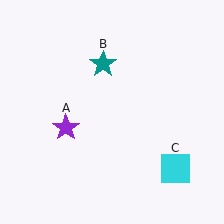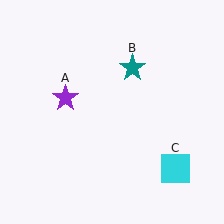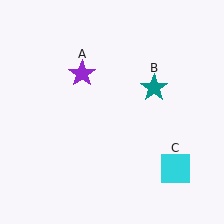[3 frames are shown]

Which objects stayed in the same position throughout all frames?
Cyan square (object C) remained stationary.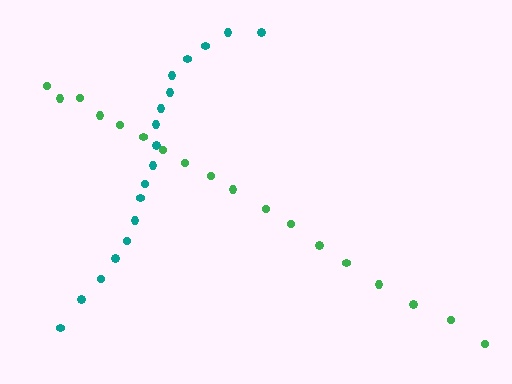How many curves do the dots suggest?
There are 2 distinct paths.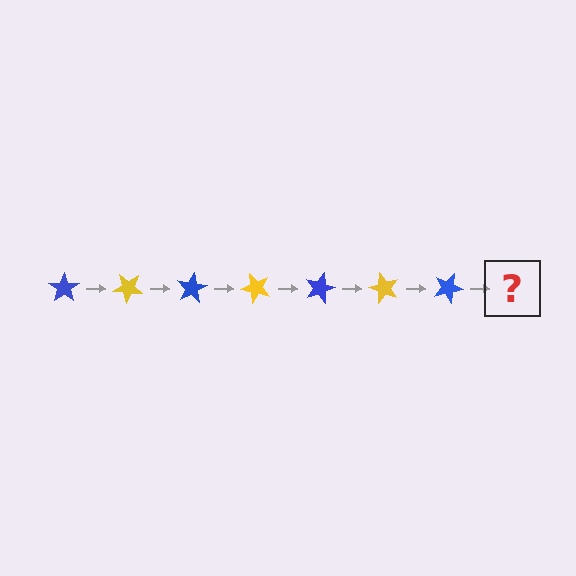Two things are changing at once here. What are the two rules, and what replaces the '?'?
The two rules are that it rotates 40 degrees each step and the color cycles through blue and yellow. The '?' should be a yellow star, rotated 280 degrees from the start.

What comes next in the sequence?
The next element should be a yellow star, rotated 280 degrees from the start.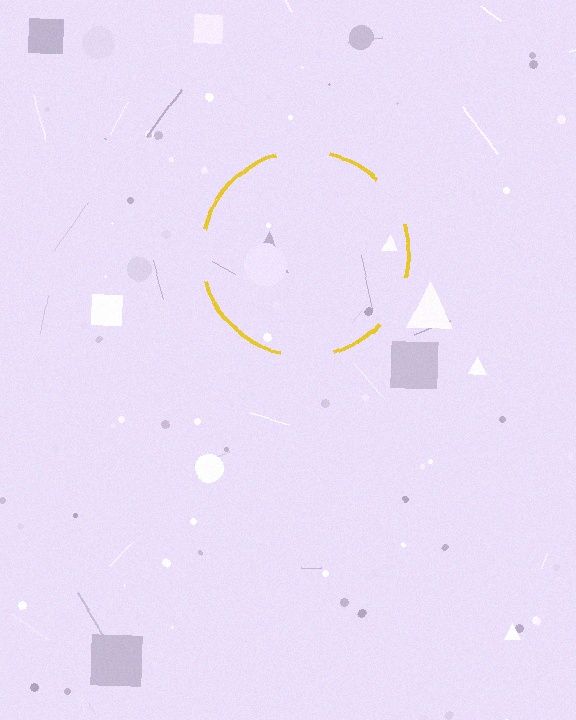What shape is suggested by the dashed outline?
The dashed outline suggests a circle.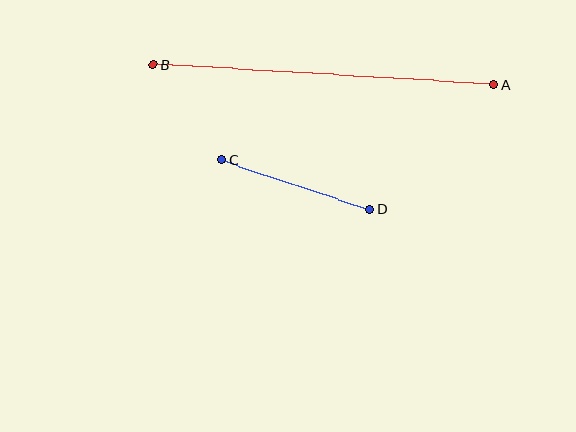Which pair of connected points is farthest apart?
Points A and B are farthest apart.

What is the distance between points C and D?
The distance is approximately 156 pixels.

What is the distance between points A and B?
The distance is approximately 341 pixels.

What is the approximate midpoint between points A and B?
The midpoint is at approximately (324, 75) pixels.